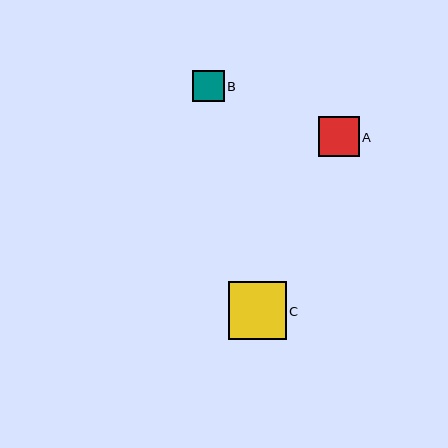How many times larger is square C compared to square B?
Square C is approximately 1.8 times the size of square B.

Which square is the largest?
Square C is the largest with a size of approximately 58 pixels.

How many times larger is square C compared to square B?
Square C is approximately 1.8 times the size of square B.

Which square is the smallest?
Square B is the smallest with a size of approximately 31 pixels.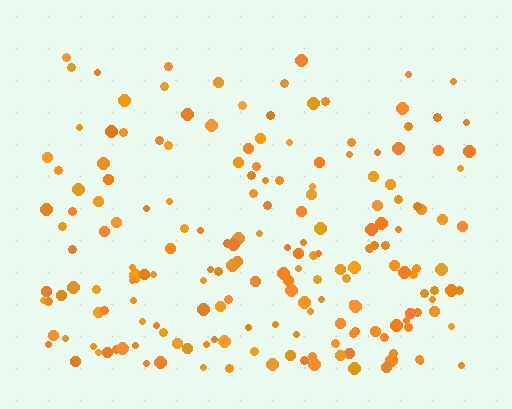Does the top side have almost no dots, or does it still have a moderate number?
Still a moderate number, just noticeably fewer than the bottom.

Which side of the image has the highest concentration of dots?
The bottom.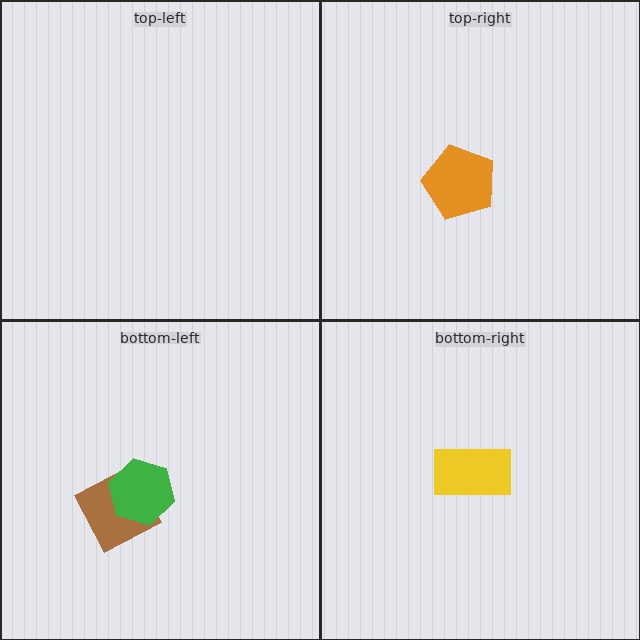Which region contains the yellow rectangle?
The bottom-right region.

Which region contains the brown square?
The bottom-left region.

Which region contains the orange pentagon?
The top-right region.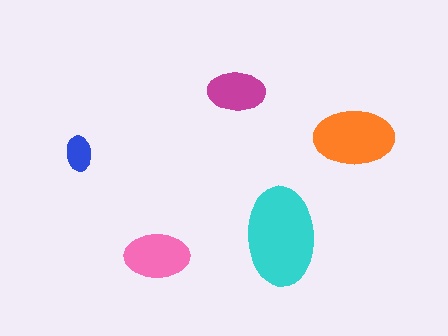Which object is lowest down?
The pink ellipse is bottommost.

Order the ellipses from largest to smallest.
the cyan one, the orange one, the pink one, the magenta one, the blue one.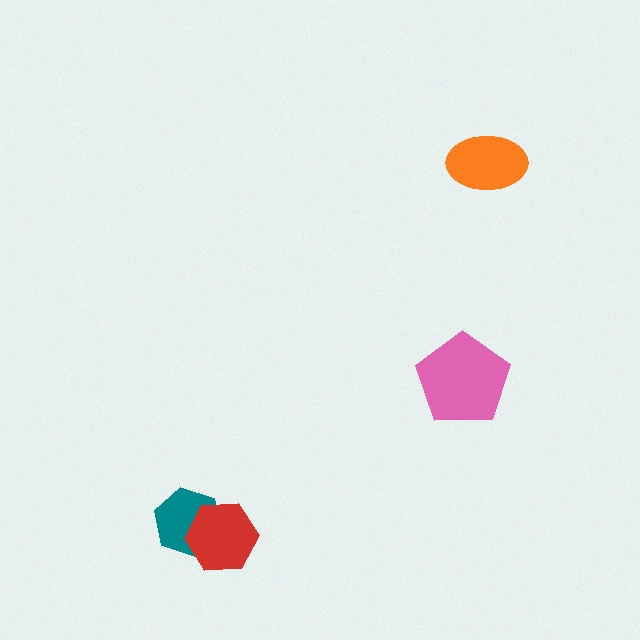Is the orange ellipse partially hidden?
No, no other shape covers it.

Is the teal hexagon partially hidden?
Yes, it is partially covered by another shape.